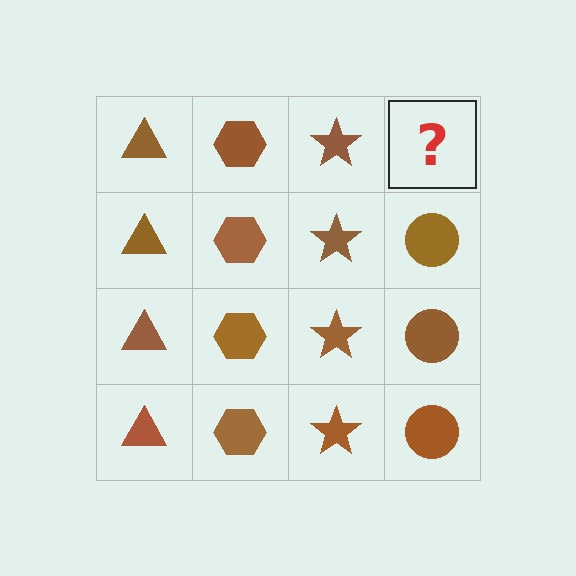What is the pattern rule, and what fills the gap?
The rule is that each column has a consistent shape. The gap should be filled with a brown circle.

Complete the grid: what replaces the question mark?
The question mark should be replaced with a brown circle.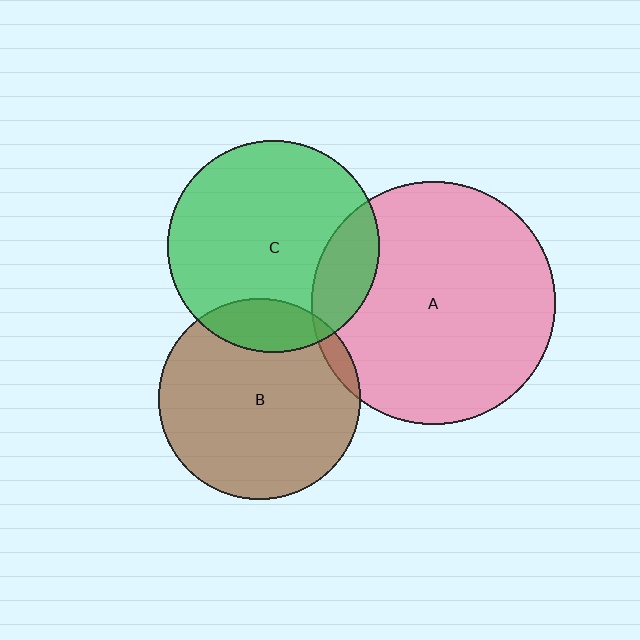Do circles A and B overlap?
Yes.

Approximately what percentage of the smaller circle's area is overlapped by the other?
Approximately 5%.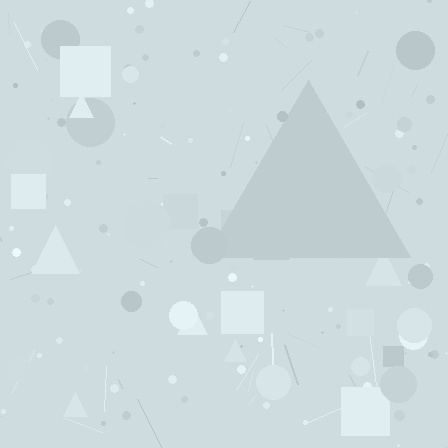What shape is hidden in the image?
A triangle is hidden in the image.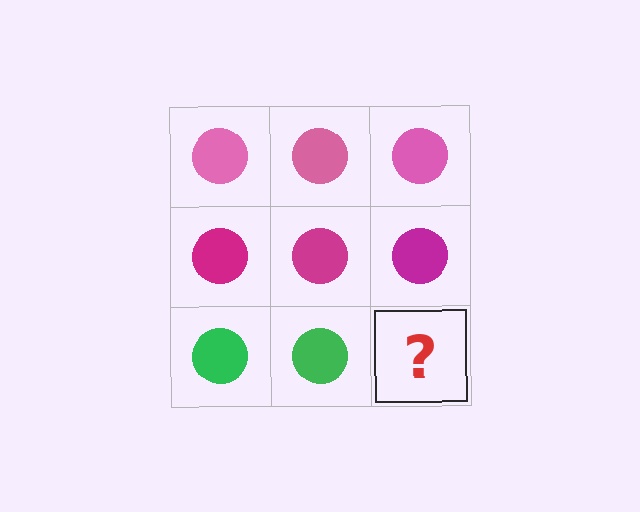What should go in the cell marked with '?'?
The missing cell should contain a green circle.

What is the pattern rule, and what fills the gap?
The rule is that each row has a consistent color. The gap should be filled with a green circle.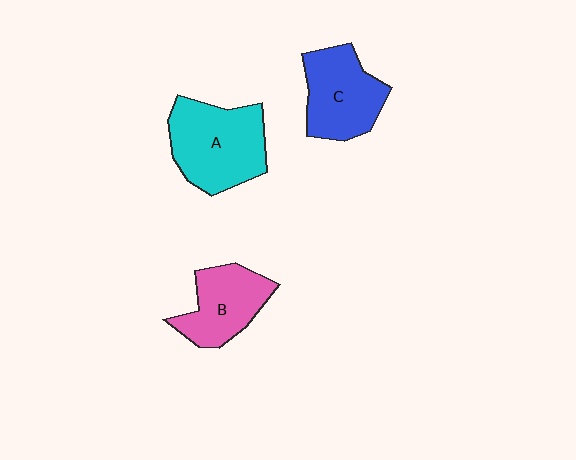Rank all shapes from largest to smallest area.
From largest to smallest: A (cyan), C (blue), B (pink).